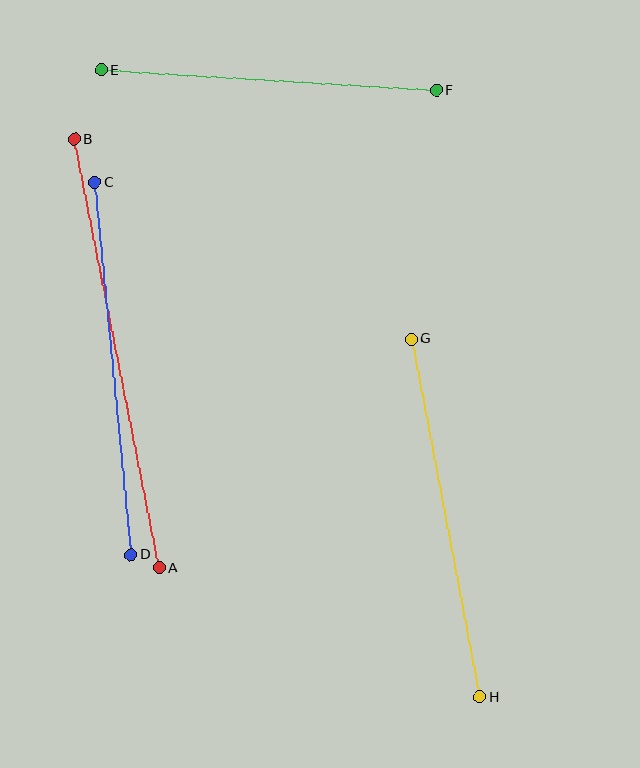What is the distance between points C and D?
The distance is approximately 374 pixels.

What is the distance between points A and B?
The distance is approximately 437 pixels.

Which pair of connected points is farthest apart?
Points A and B are farthest apart.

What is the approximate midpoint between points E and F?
The midpoint is at approximately (269, 80) pixels.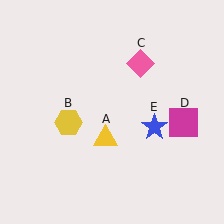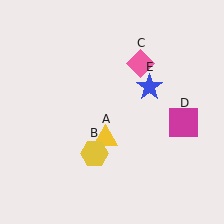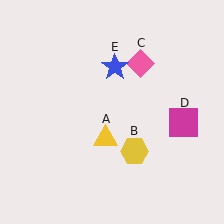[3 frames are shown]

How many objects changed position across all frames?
2 objects changed position: yellow hexagon (object B), blue star (object E).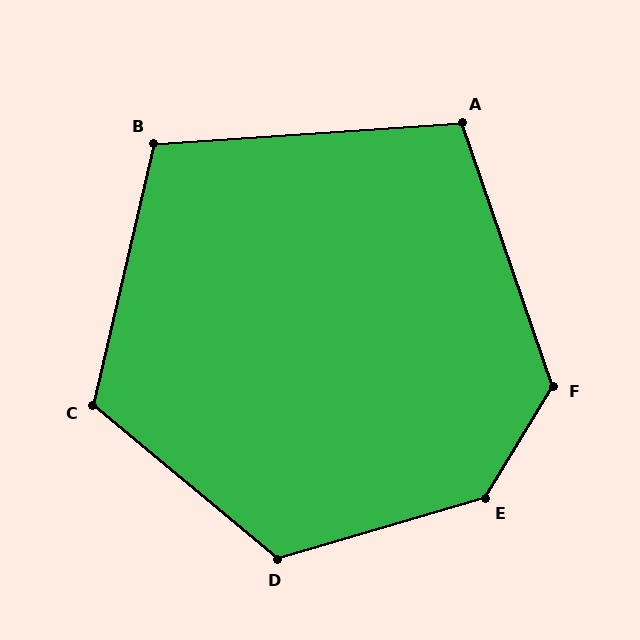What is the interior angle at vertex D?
Approximately 124 degrees (obtuse).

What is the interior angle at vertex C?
Approximately 117 degrees (obtuse).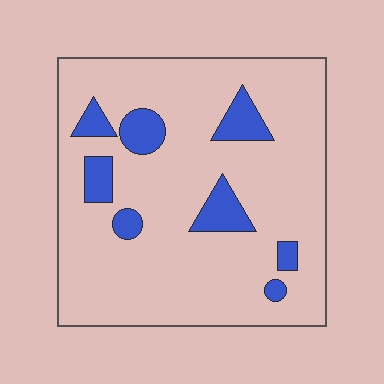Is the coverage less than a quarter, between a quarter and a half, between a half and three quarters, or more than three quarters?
Less than a quarter.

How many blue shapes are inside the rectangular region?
8.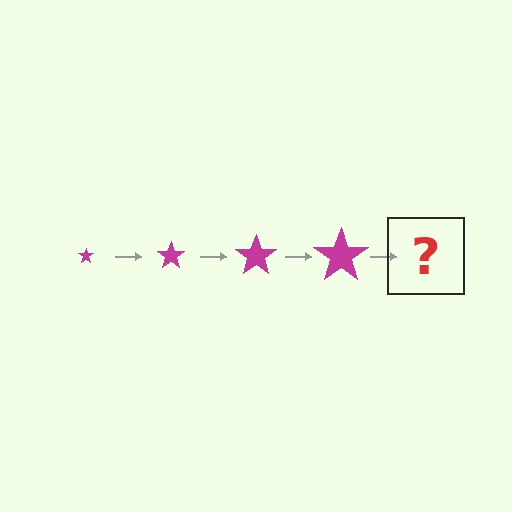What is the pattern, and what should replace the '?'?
The pattern is that the star gets progressively larger each step. The '?' should be a magenta star, larger than the previous one.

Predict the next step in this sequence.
The next step is a magenta star, larger than the previous one.